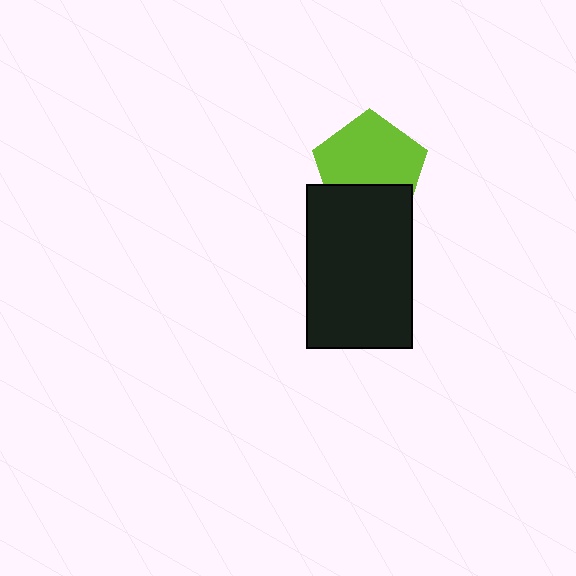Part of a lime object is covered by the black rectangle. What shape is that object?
It is a pentagon.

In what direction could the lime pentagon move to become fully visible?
The lime pentagon could move up. That would shift it out from behind the black rectangle entirely.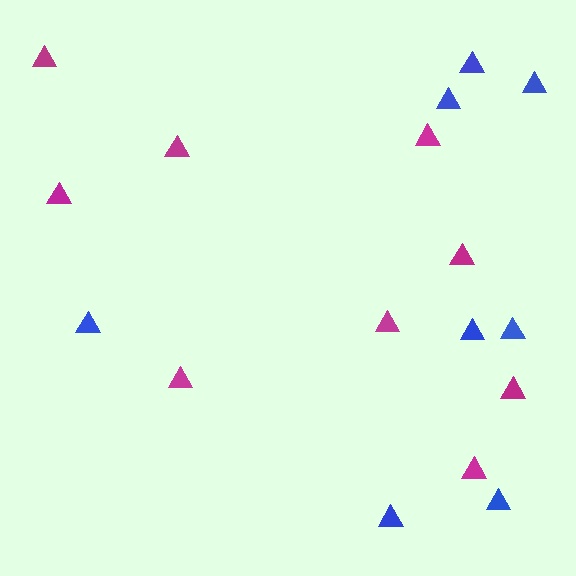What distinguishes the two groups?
There are 2 groups: one group of blue triangles (8) and one group of magenta triangles (9).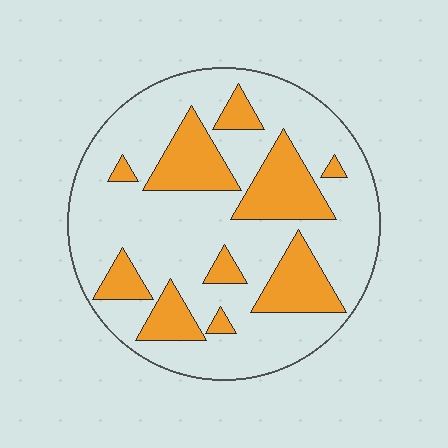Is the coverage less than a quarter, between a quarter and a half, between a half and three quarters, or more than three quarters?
Between a quarter and a half.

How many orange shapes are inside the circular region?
10.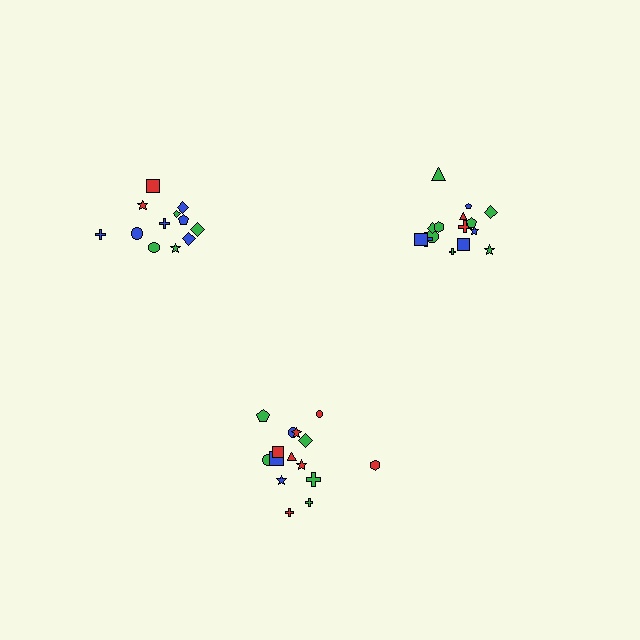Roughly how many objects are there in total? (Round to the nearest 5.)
Roughly 40 objects in total.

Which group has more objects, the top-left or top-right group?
The top-right group.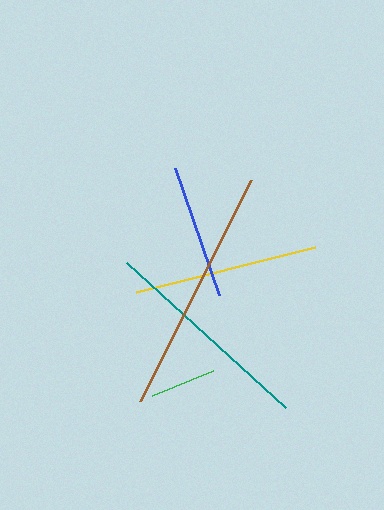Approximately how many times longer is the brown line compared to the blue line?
The brown line is approximately 1.8 times the length of the blue line.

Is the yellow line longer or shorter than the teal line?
The teal line is longer than the yellow line.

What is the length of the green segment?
The green segment is approximately 66 pixels long.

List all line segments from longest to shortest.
From longest to shortest: brown, teal, yellow, blue, green.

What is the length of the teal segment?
The teal segment is approximately 215 pixels long.